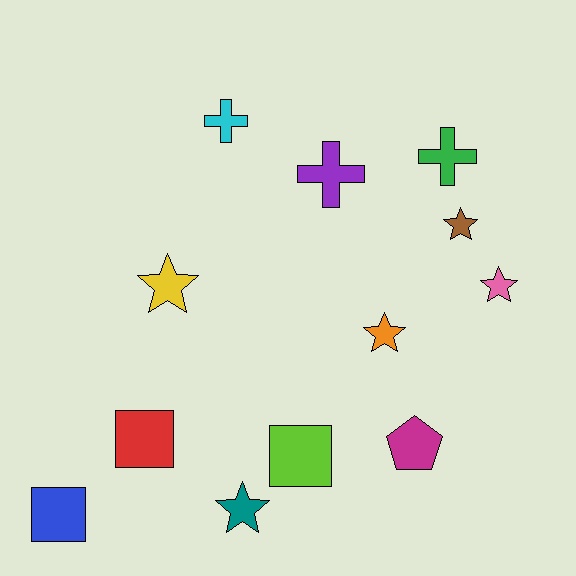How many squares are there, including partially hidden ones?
There are 3 squares.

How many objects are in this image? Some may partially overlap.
There are 12 objects.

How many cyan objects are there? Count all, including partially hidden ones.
There is 1 cyan object.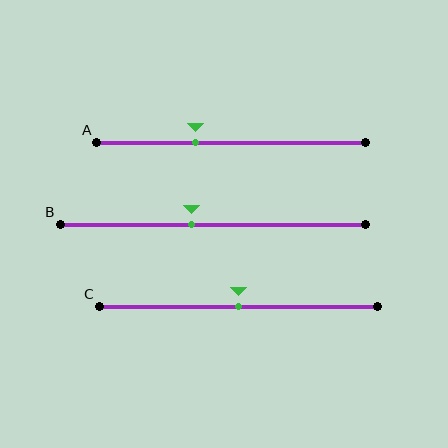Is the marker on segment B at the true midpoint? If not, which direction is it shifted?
No, the marker on segment B is shifted to the left by about 7% of the segment length.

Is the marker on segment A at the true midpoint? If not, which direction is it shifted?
No, the marker on segment A is shifted to the left by about 13% of the segment length.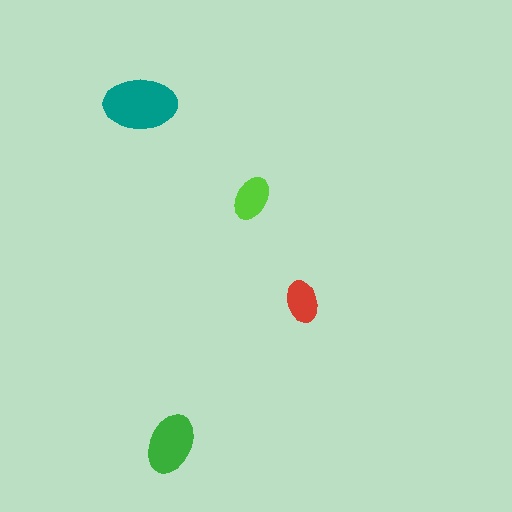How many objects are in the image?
There are 4 objects in the image.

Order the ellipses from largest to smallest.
the teal one, the green one, the lime one, the red one.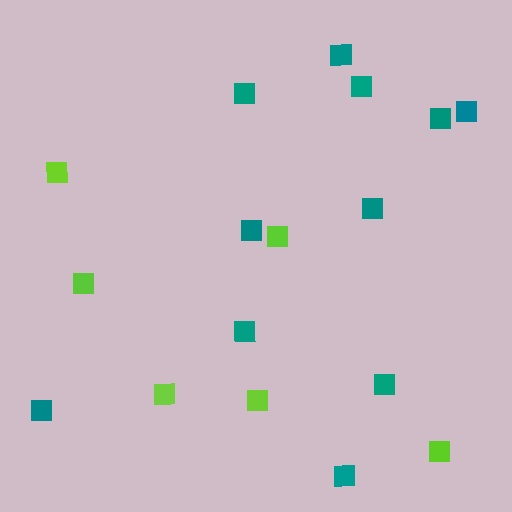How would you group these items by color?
There are 2 groups: one group of teal squares (11) and one group of lime squares (6).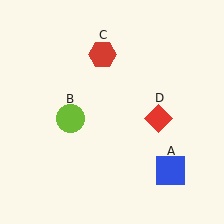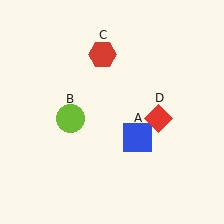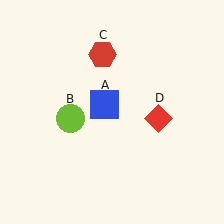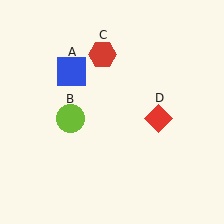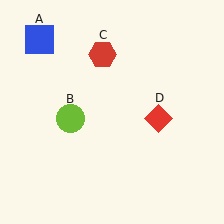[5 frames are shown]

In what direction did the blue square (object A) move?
The blue square (object A) moved up and to the left.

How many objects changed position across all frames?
1 object changed position: blue square (object A).